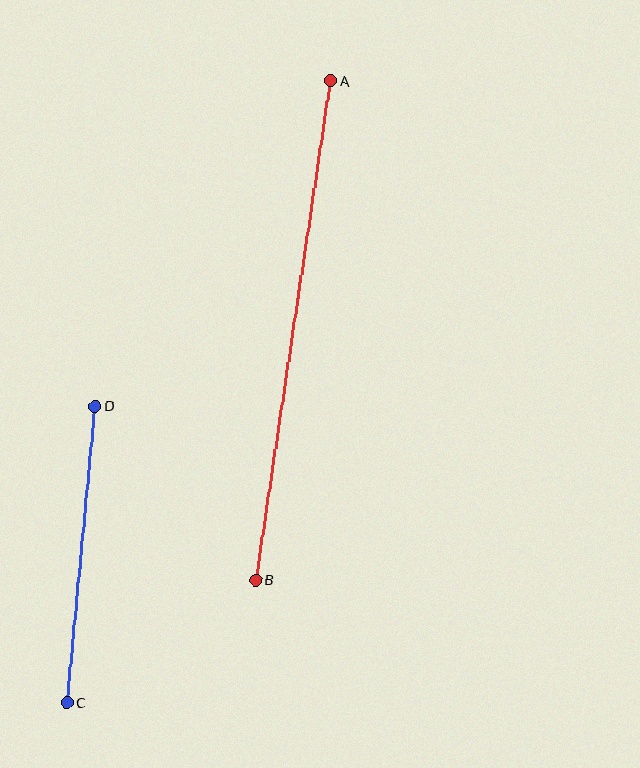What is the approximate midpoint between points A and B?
The midpoint is at approximately (293, 331) pixels.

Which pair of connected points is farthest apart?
Points A and B are farthest apart.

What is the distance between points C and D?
The distance is approximately 298 pixels.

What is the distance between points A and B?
The distance is approximately 504 pixels.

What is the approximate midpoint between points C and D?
The midpoint is at approximately (81, 554) pixels.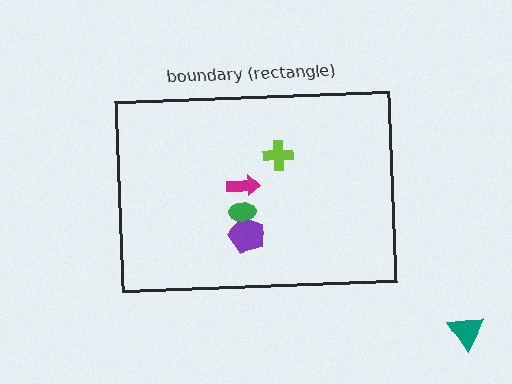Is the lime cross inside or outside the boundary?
Inside.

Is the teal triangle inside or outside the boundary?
Outside.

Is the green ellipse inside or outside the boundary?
Inside.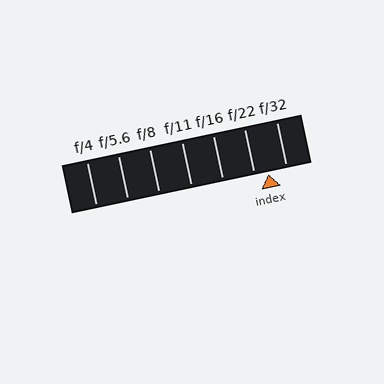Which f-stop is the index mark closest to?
The index mark is closest to f/22.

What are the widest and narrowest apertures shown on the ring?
The widest aperture shown is f/4 and the narrowest is f/32.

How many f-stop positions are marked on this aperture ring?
There are 7 f-stop positions marked.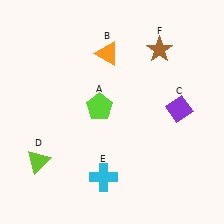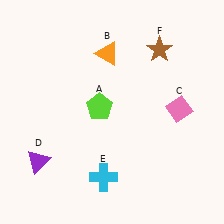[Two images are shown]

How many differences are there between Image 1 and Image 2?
There are 2 differences between the two images.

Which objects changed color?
C changed from purple to pink. D changed from lime to purple.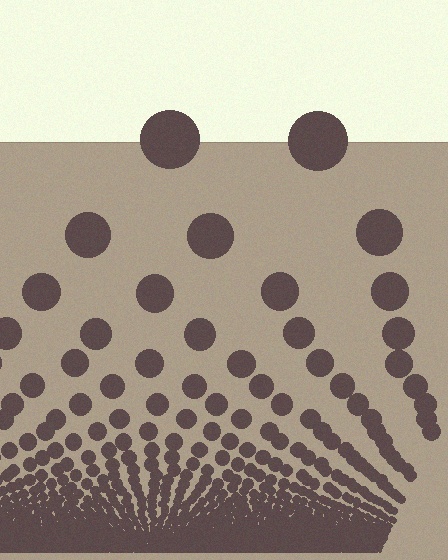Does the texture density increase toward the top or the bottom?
Density increases toward the bottom.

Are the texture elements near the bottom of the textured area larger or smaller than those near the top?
Smaller. The gradient is inverted — elements near the bottom are smaller and denser.